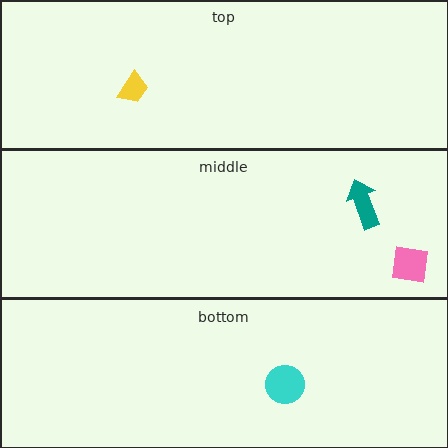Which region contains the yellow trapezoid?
The top region.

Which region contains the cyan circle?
The bottom region.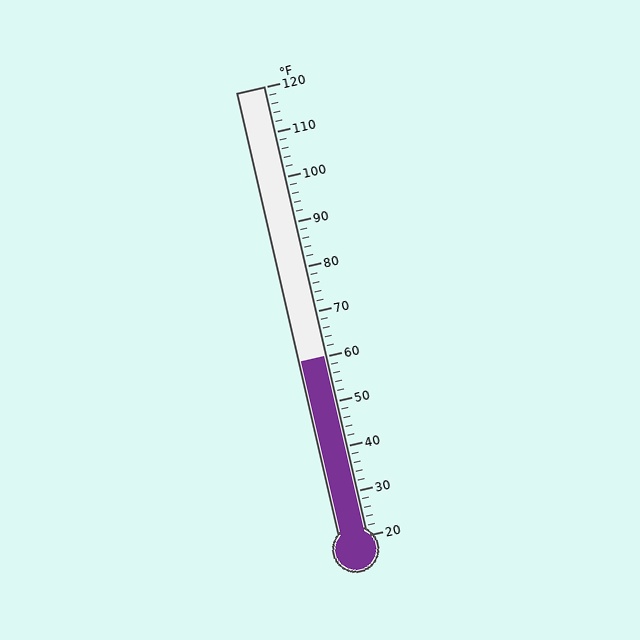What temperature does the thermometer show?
The thermometer shows approximately 60°F.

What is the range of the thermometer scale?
The thermometer scale ranges from 20°F to 120°F.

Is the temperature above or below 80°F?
The temperature is below 80°F.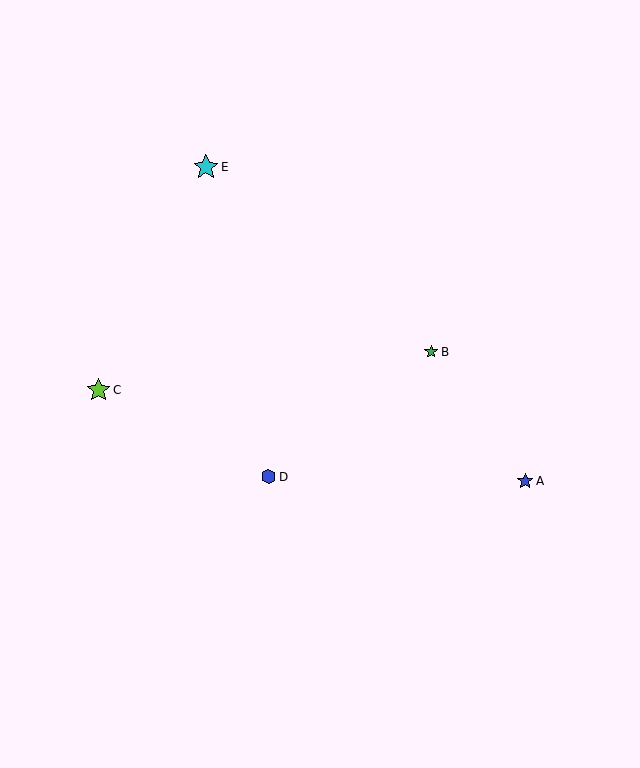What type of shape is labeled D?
Shape D is a blue hexagon.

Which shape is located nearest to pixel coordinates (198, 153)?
The cyan star (labeled E) at (206, 167) is nearest to that location.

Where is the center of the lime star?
The center of the lime star is at (98, 390).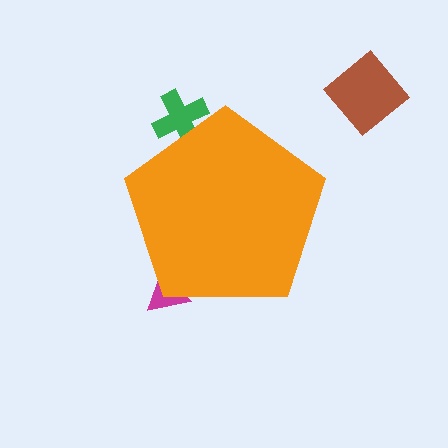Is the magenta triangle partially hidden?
Yes, the magenta triangle is partially hidden behind the orange pentagon.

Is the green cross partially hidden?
Yes, the green cross is partially hidden behind the orange pentagon.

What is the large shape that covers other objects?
An orange pentagon.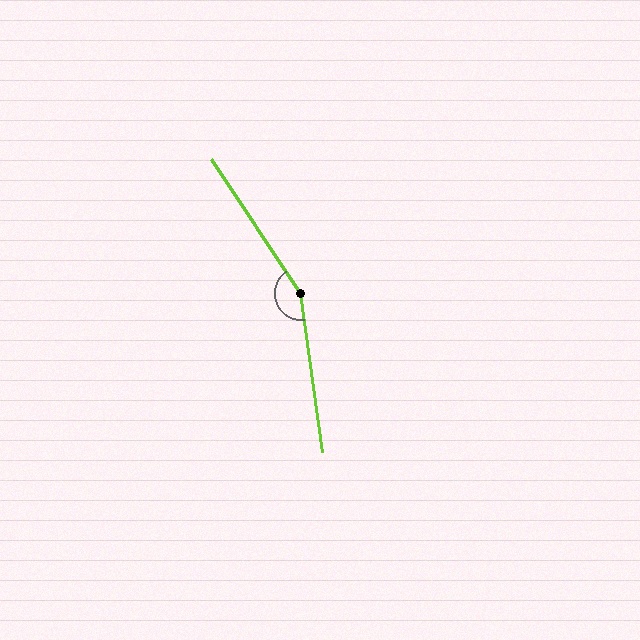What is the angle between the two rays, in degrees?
Approximately 154 degrees.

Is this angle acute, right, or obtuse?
It is obtuse.